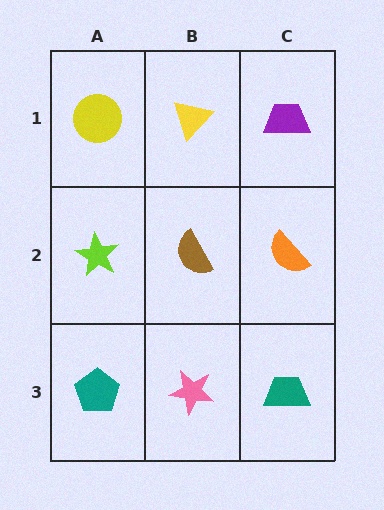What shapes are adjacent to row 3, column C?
An orange semicircle (row 2, column C), a pink star (row 3, column B).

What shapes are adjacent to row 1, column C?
An orange semicircle (row 2, column C), a yellow triangle (row 1, column B).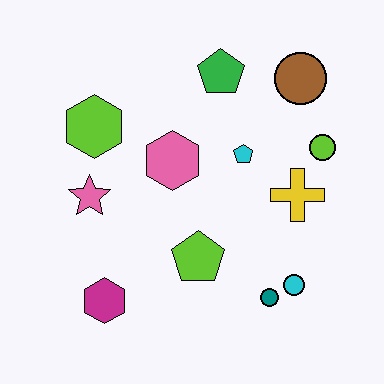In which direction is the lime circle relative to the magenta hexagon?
The lime circle is to the right of the magenta hexagon.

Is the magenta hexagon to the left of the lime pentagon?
Yes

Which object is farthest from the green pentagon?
The magenta hexagon is farthest from the green pentagon.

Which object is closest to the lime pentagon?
The teal circle is closest to the lime pentagon.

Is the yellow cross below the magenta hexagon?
No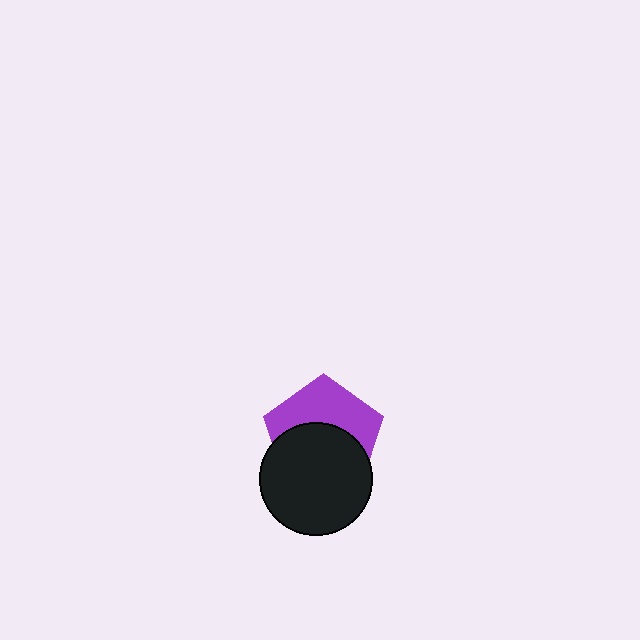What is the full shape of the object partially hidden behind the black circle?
The partially hidden object is a purple pentagon.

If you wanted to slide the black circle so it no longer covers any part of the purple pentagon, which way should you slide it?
Slide it down — that is the most direct way to separate the two shapes.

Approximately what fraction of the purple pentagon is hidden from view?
Roughly 54% of the purple pentagon is hidden behind the black circle.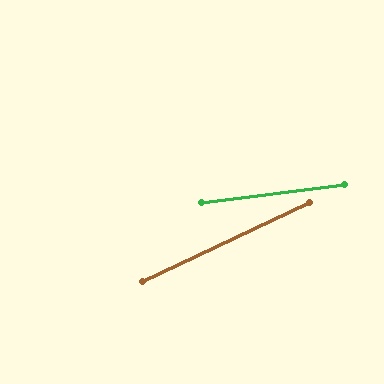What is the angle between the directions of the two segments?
Approximately 18 degrees.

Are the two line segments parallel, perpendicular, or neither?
Neither parallel nor perpendicular — they differ by about 18°.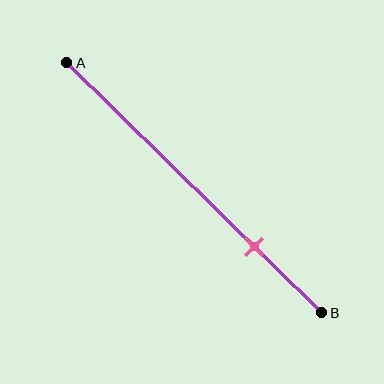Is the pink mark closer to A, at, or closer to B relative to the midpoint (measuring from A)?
The pink mark is closer to point B than the midpoint of segment AB.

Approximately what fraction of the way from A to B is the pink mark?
The pink mark is approximately 75% of the way from A to B.